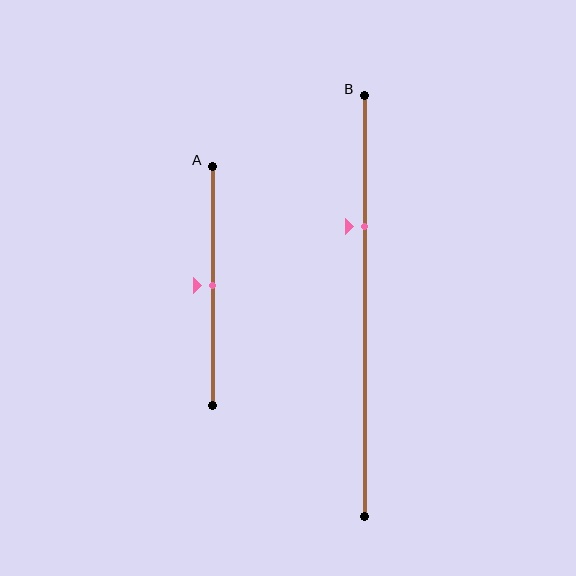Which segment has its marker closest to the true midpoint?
Segment A has its marker closest to the true midpoint.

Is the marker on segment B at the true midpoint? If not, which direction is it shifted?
No, the marker on segment B is shifted upward by about 19% of the segment length.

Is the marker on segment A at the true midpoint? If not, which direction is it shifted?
Yes, the marker on segment A is at the true midpoint.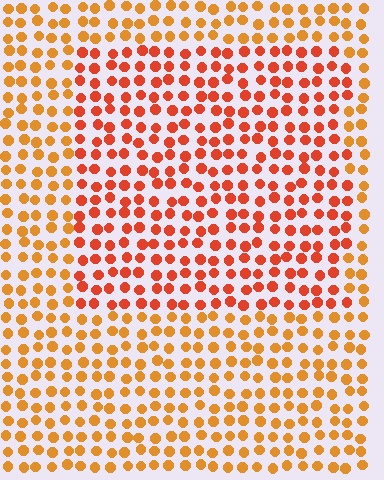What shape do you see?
I see a rectangle.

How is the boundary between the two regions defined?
The boundary is defined purely by a slight shift in hue (about 26 degrees). Spacing, size, and orientation are identical on both sides.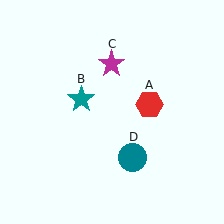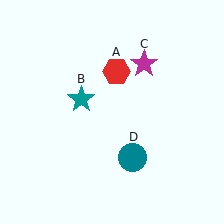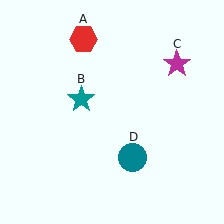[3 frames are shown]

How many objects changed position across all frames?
2 objects changed position: red hexagon (object A), magenta star (object C).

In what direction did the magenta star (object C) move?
The magenta star (object C) moved right.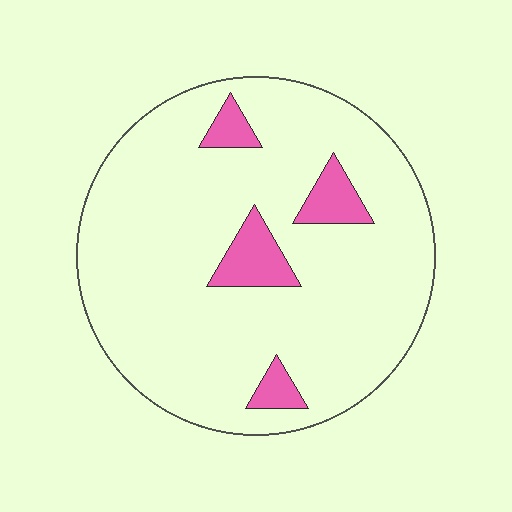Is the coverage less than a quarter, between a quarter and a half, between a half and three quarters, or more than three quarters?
Less than a quarter.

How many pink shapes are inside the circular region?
4.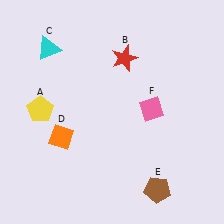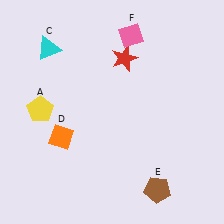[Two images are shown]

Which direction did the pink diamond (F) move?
The pink diamond (F) moved up.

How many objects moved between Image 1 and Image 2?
1 object moved between the two images.